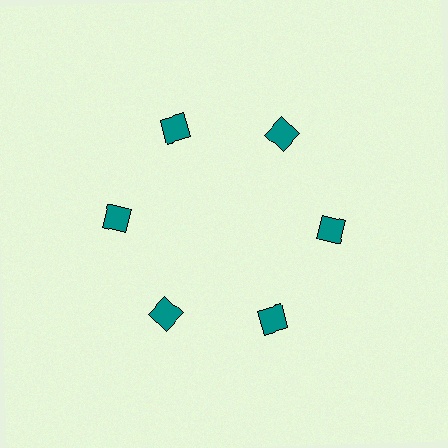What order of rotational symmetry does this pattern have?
This pattern has 6-fold rotational symmetry.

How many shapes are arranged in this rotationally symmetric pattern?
There are 6 shapes, arranged in 6 groups of 1.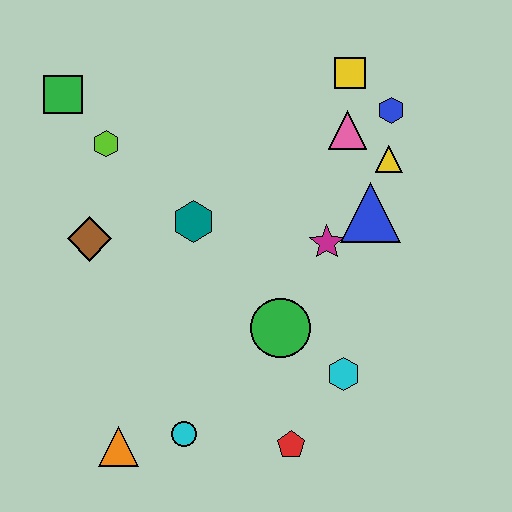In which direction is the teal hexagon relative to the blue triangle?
The teal hexagon is to the left of the blue triangle.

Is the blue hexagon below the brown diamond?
No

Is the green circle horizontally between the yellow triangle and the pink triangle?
No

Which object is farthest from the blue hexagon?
The orange triangle is farthest from the blue hexagon.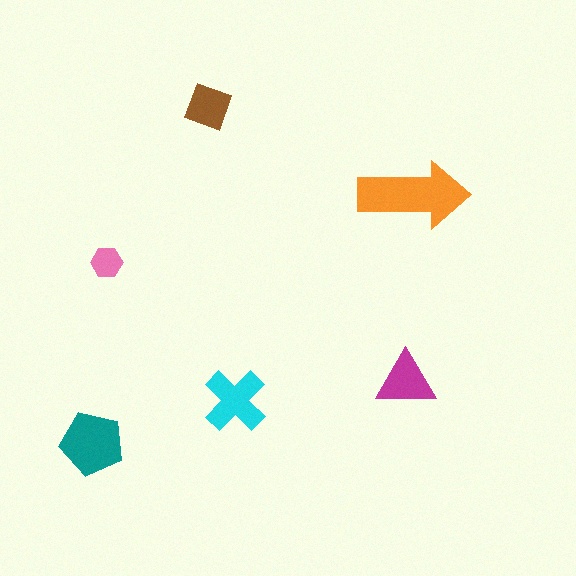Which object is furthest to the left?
The teal pentagon is leftmost.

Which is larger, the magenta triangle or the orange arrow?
The orange arrow.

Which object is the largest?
The orange arrow.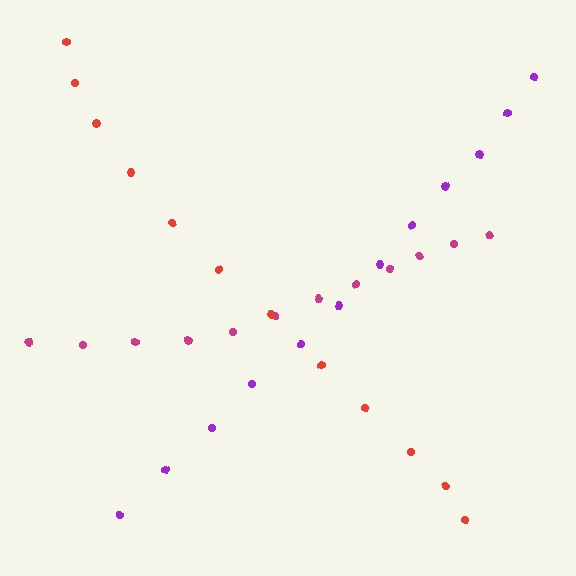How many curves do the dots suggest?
There are 3 distinct paths.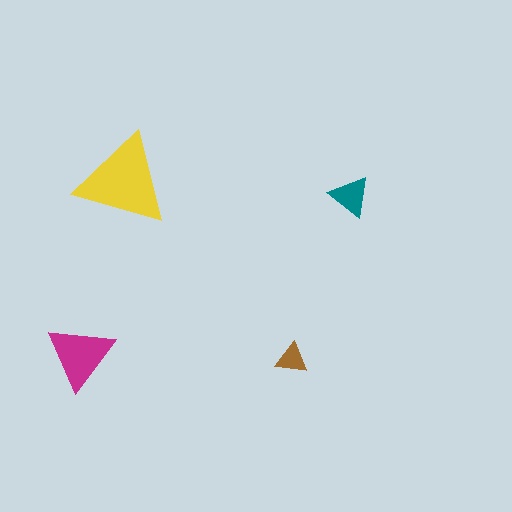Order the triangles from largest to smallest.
the yellow one, the magenta one, the teal one, the brown one.